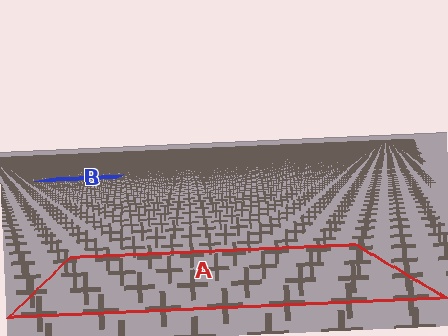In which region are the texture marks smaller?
The texture marks are smaller in region B, because it is farther away.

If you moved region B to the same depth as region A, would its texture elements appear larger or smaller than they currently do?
They would appear larger. At a closer depth, the same texture elements are projected at a bigger on-screen size.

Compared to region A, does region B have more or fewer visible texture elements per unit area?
Region B has more texture elements per unit area — they are packed more densely because it is farther away.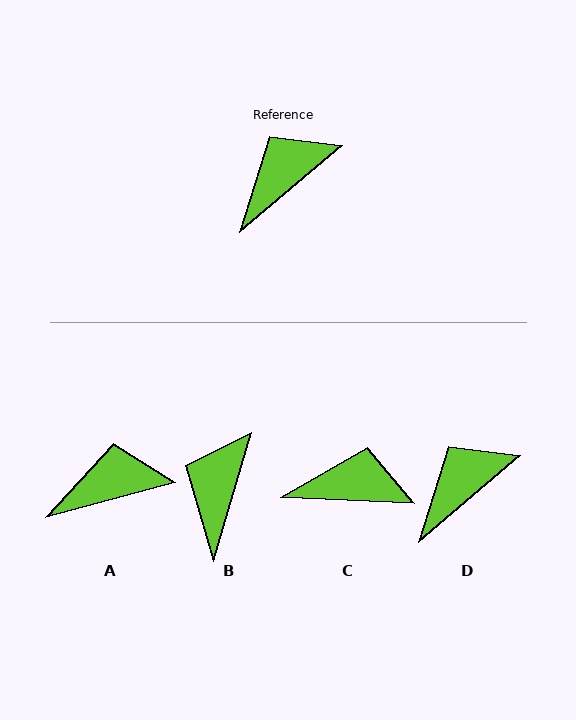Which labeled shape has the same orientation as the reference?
D.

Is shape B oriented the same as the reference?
No, it is off by about 34 degrees.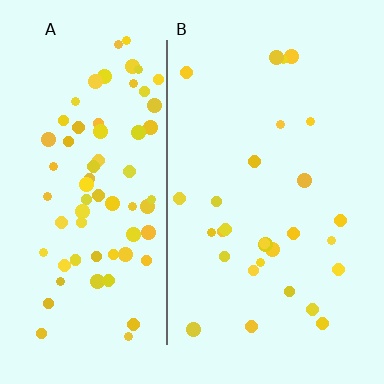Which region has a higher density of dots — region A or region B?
A (the left).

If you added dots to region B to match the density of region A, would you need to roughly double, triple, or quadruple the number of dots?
Approximately triple.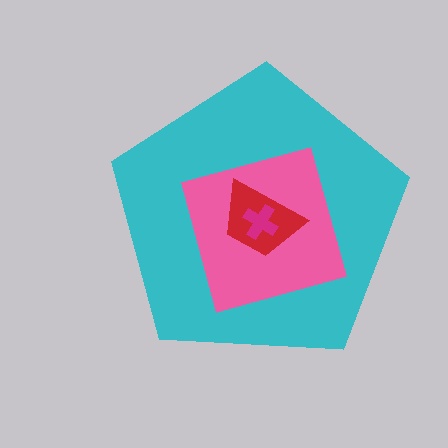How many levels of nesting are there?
4.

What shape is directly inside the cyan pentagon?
The pink diamond.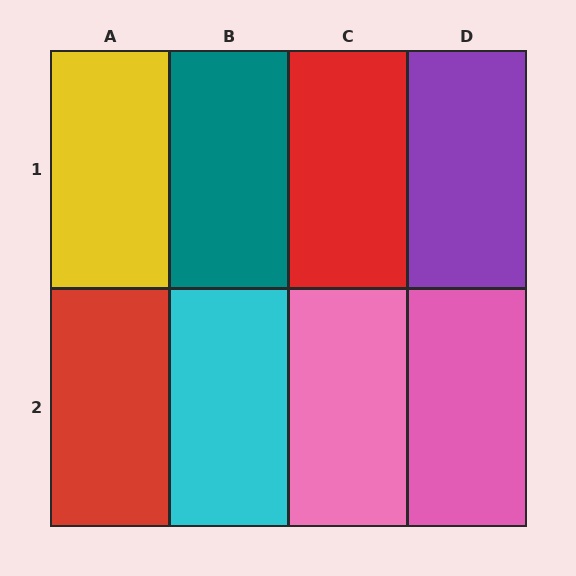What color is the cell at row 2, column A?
Red.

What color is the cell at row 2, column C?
Pink.